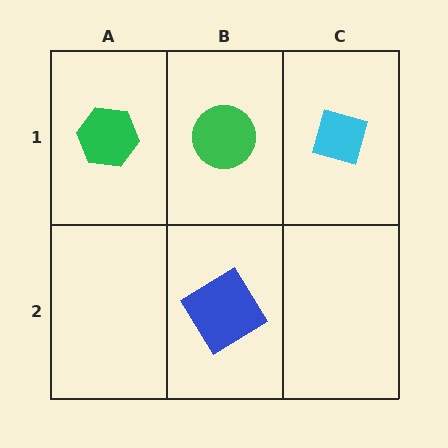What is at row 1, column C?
A cyan diamond.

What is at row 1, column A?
A green hexagon.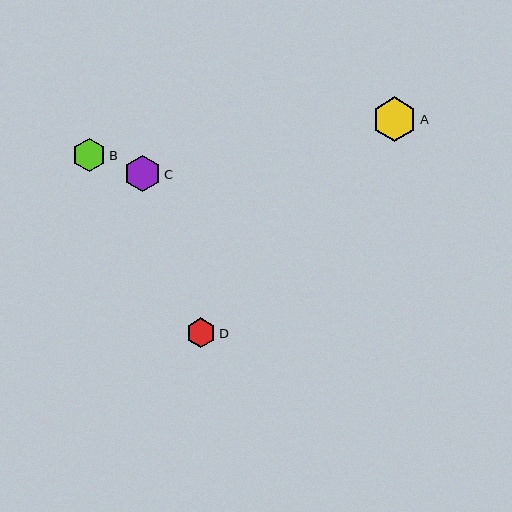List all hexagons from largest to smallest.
From largest to smallest: A, C, B, D.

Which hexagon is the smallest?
Hexagon D is the smallest with a size of approximately 30 pixels.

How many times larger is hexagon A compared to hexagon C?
Hexagon A is approximately 1.2 times the size of hexagon C.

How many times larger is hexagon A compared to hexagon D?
Hexagon A is approximately 1.5 times the size of hexagon D.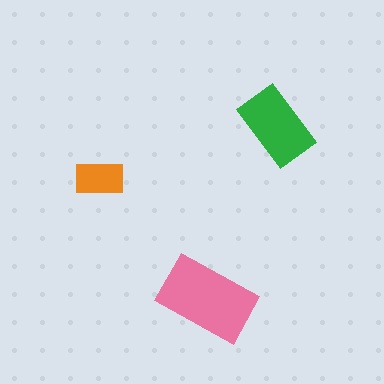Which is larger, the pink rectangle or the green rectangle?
The pink one.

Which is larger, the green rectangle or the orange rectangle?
The green one.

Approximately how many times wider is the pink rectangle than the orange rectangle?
About 2 times wider.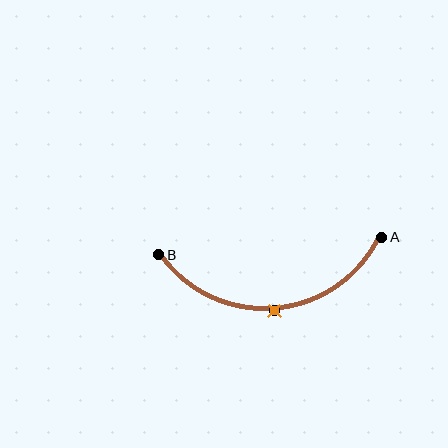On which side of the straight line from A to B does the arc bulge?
The arc bulges below the straight line connecting A and B.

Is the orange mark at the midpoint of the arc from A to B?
Yes. The orange mark lies on the arc at equal arc-length from both A and B — it is the arc midpoint.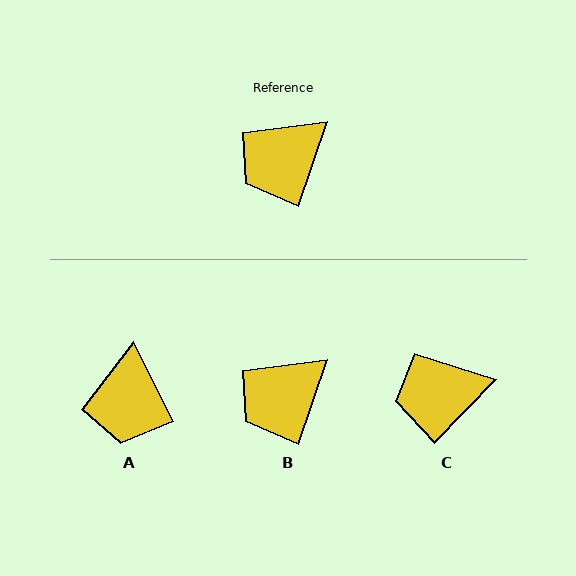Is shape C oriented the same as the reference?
No, it is off by about 25 degrees.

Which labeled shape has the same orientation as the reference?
B.